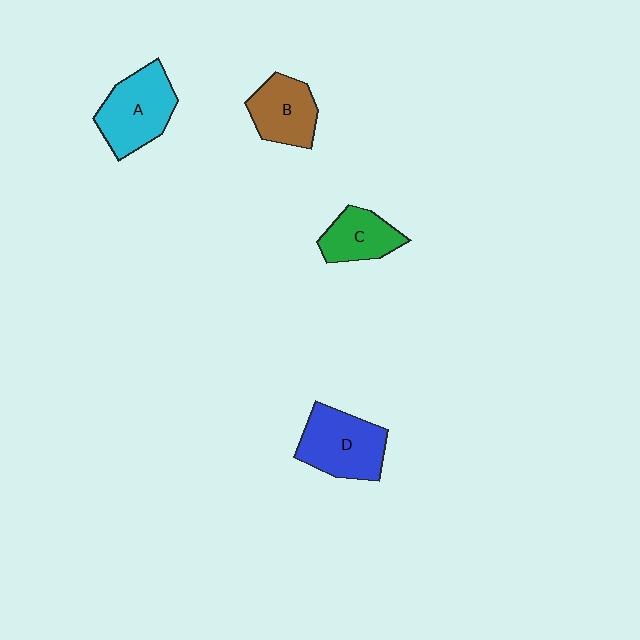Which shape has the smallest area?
Shape C (green).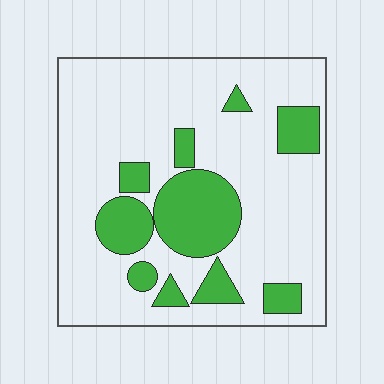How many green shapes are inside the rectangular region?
10.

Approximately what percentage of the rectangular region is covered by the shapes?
Approximately 25%.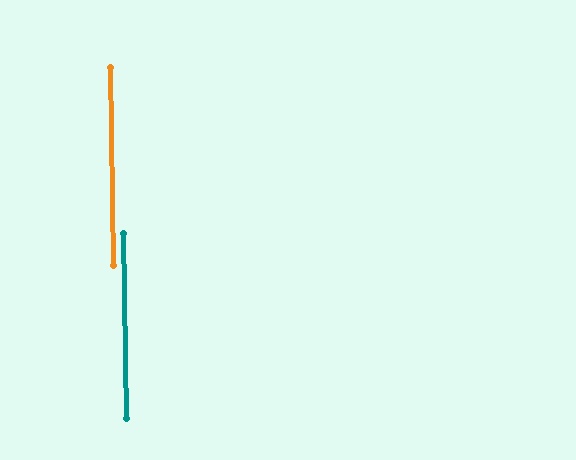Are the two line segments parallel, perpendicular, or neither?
Parallel — their directions differ by only 0.1°.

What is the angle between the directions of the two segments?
Approximately 0 degrees.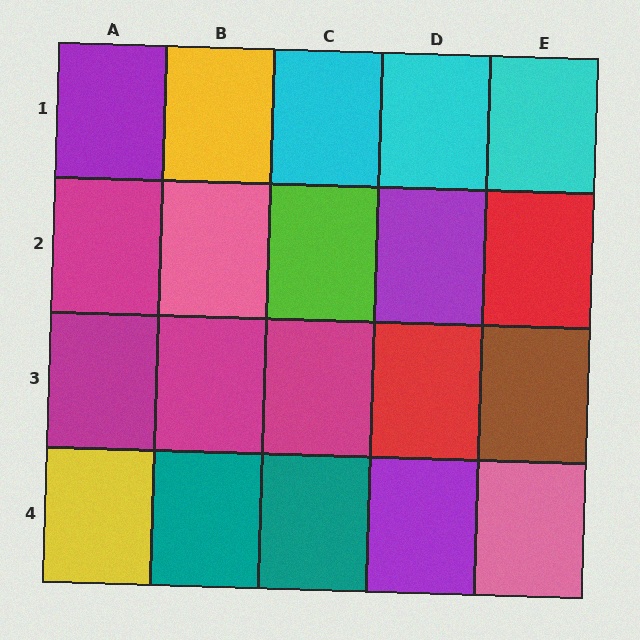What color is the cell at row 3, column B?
Magenta.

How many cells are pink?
2 cells are pink.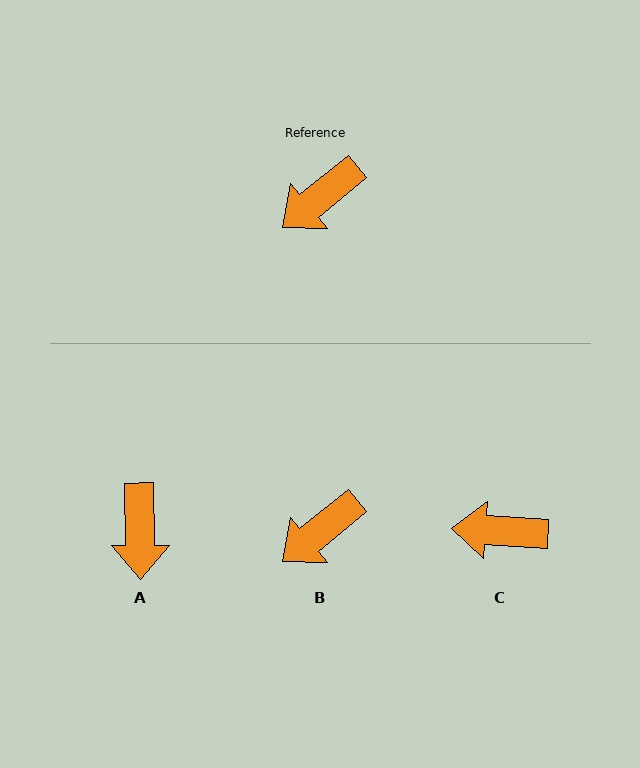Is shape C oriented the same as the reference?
No, it is off by about 43 degrees.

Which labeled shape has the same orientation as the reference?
B.